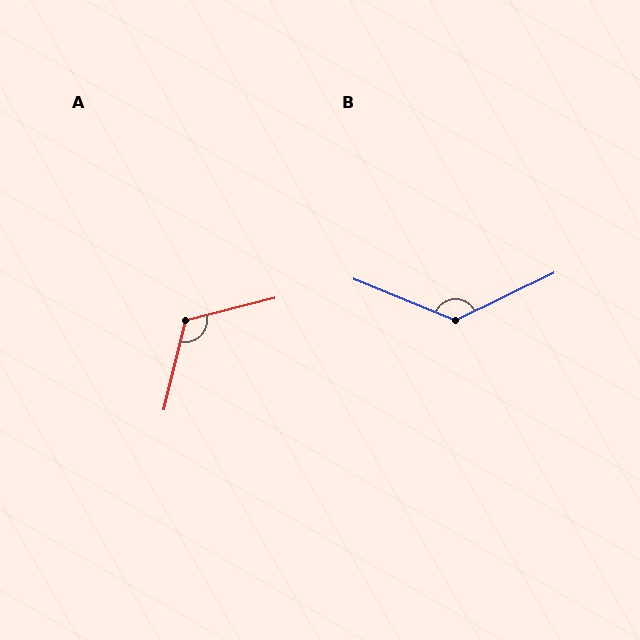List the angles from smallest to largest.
A (118°), B (132°).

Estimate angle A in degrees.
Approximately 118 degrees.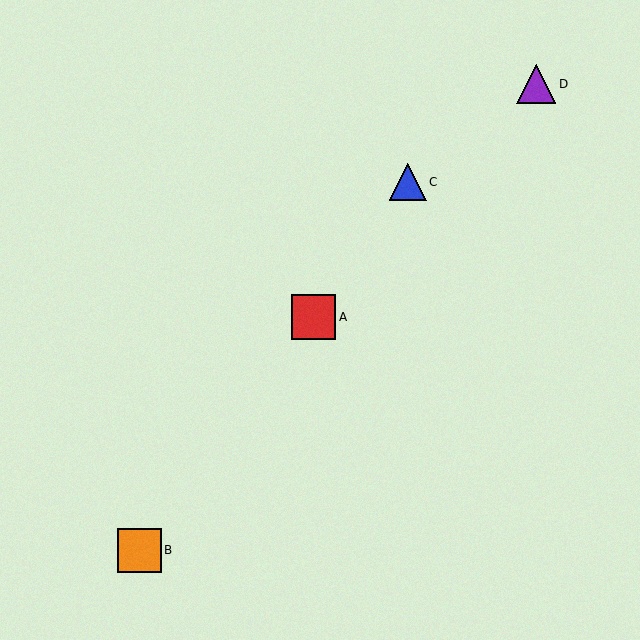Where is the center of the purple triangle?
The center of the purple triangle is at (536, 84).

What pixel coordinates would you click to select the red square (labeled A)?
Click at (314, 317) to select the red square A.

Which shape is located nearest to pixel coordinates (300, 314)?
The red square (labeled A) at (314, 317) is nearest to that location.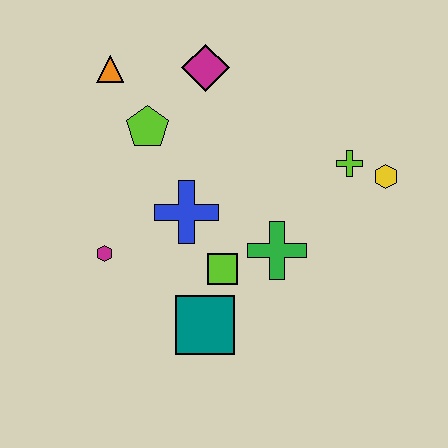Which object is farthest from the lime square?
The orange triangle is farthest from the lime square.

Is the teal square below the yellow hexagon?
Yes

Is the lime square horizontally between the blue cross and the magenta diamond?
No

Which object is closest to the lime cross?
The yellow hexagon is closest to the lime cross.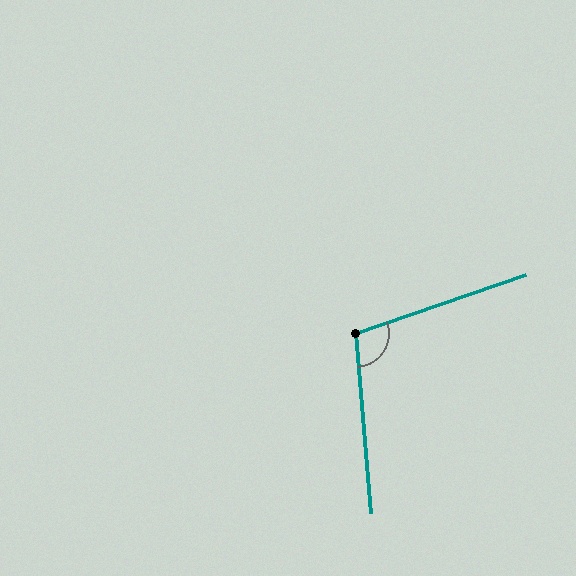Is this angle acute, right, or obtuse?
It is obtuse.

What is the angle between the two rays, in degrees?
Approximately 104 degrees.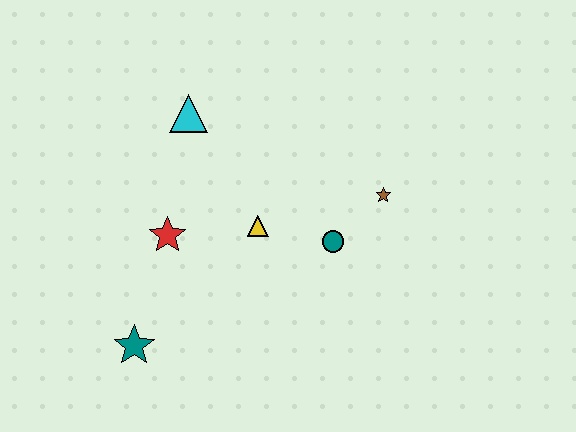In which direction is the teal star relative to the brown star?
The teal star is to the left of the brown star.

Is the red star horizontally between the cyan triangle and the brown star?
No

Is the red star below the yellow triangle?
Yes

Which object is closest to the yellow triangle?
The teal circle is closest to the yellow triangle.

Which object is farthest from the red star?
The brown star is farthest from the red star.